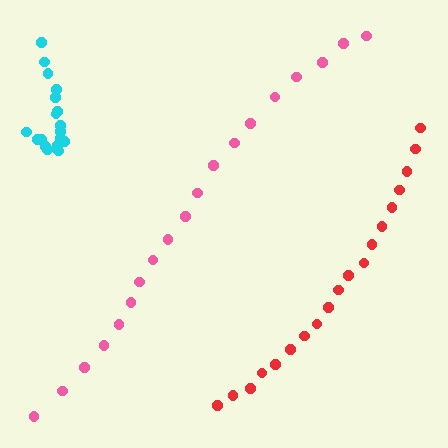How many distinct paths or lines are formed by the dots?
There are 3 distinct paths.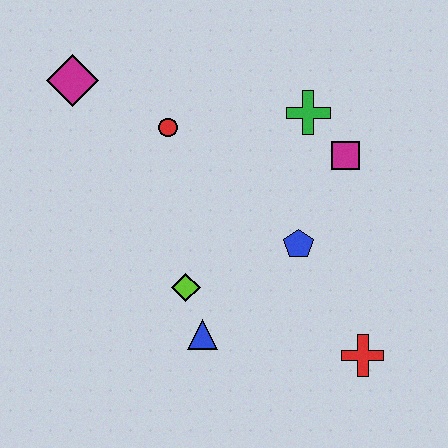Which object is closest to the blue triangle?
The lime diamond is closest to the blue triangle.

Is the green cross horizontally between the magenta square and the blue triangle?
Yes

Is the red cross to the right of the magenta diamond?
Yes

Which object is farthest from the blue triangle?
The magenta diamond is farthest from the blue triangle.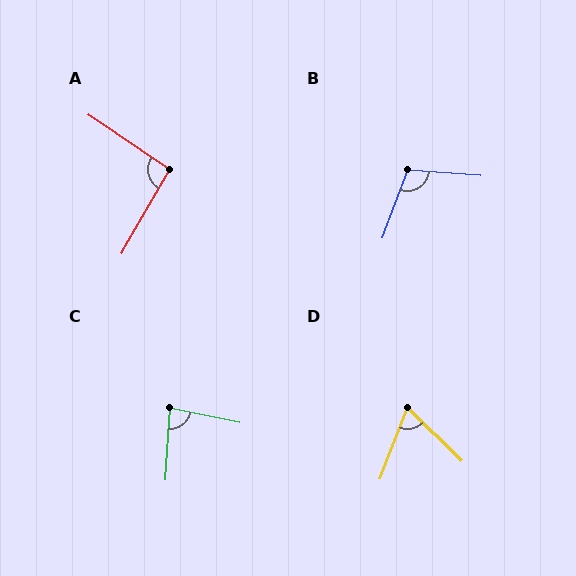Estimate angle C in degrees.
Approximately 81 degrees.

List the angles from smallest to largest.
D (66°), C (81°), A (94°), B (106°).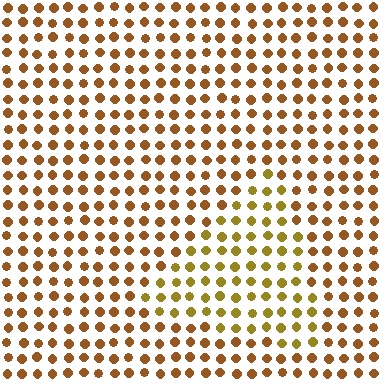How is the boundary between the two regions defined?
The boundary is defined purely by a slight shift in hue (about 25 degrees). Spacing, size, and orientation are identical on both sides.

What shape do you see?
I see a triangle.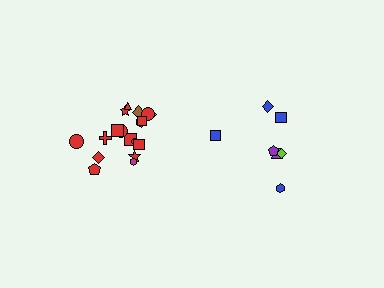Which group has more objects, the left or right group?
The left group.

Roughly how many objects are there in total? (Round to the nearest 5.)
Roughly 25 objects in total.